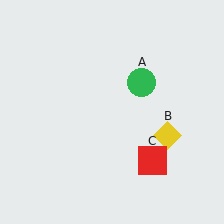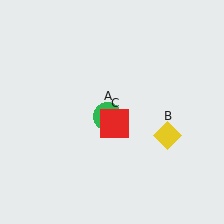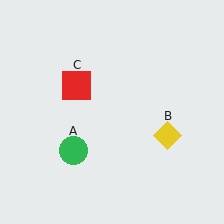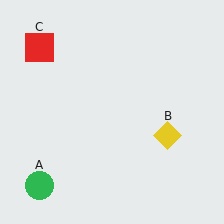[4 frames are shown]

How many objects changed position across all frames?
2 objects changed position: green circle (object A), red square (object C).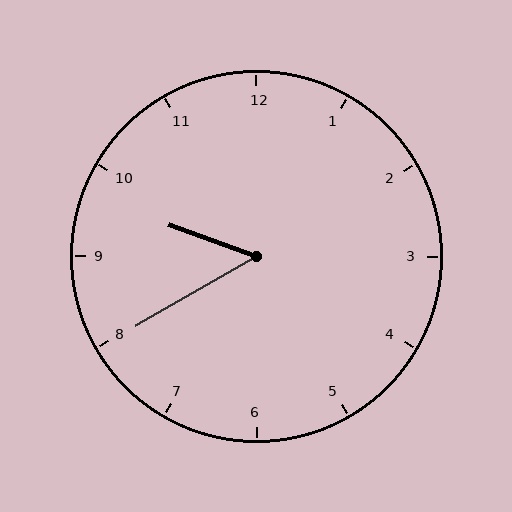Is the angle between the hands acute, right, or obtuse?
It is acute.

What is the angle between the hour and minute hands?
Approximately 50 degrees.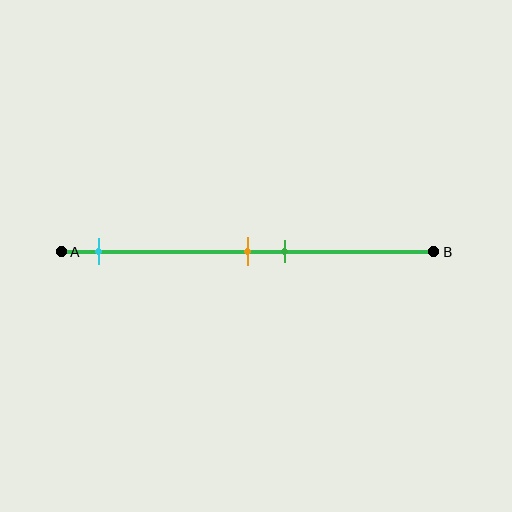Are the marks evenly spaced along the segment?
No, the marks are not evenly spaced.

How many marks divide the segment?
There are 3 marks dividing the segment.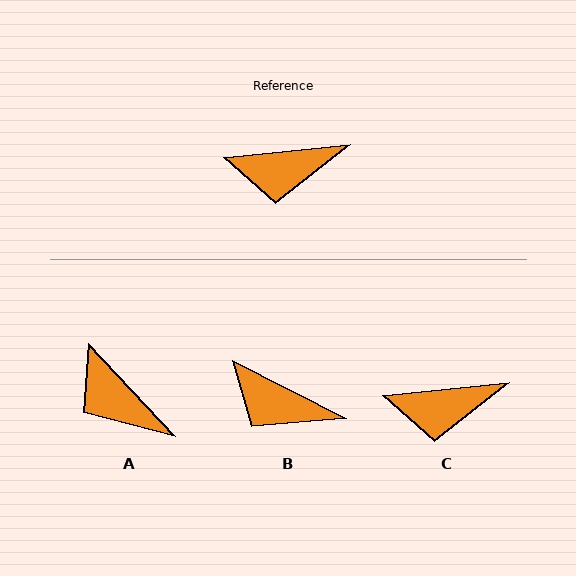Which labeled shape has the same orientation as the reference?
C.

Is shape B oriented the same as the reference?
No, it is off by about 33 degrees.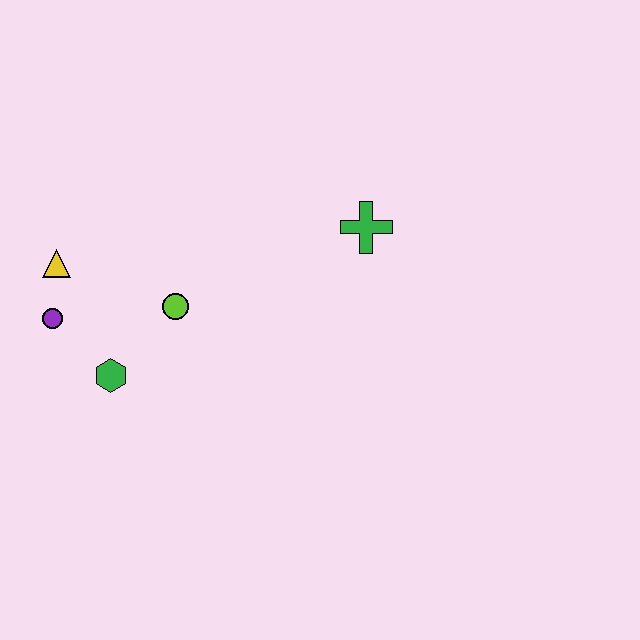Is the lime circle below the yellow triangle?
Yes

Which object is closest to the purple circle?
The yellow triangle is closest to the purple circle.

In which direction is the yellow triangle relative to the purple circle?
The yellow triangle is above the purple circle.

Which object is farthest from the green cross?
The purple circle is farthest from the green cross.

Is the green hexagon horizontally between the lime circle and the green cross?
No